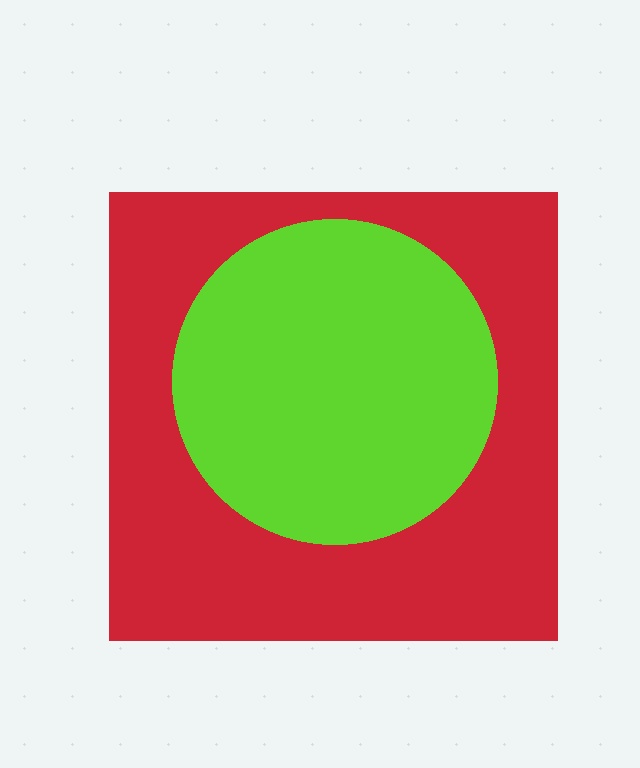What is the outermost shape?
The red square.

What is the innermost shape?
The lime circle.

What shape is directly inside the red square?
The lime circle.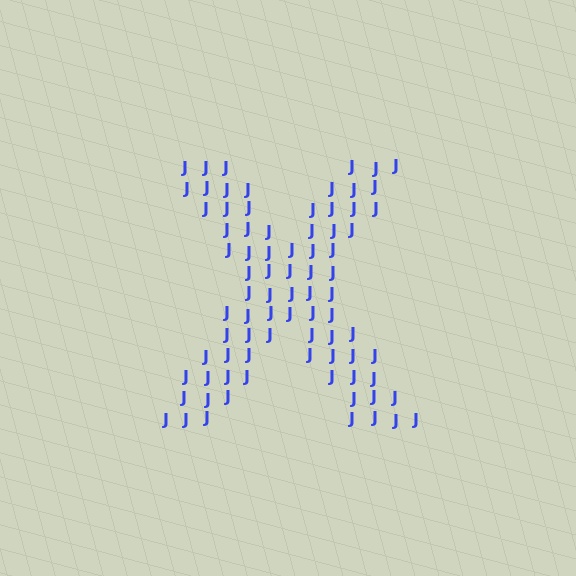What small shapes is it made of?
It is made of small letter J's.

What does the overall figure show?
The overall figure shows the letter X.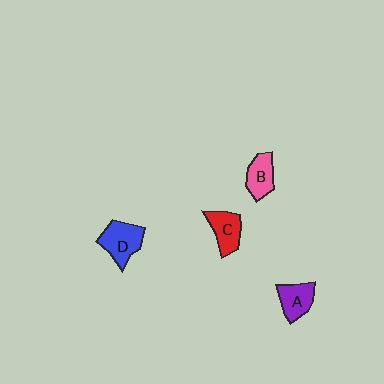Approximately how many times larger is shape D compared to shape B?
Approximately 1.3 times.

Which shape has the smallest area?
Shape B (pink).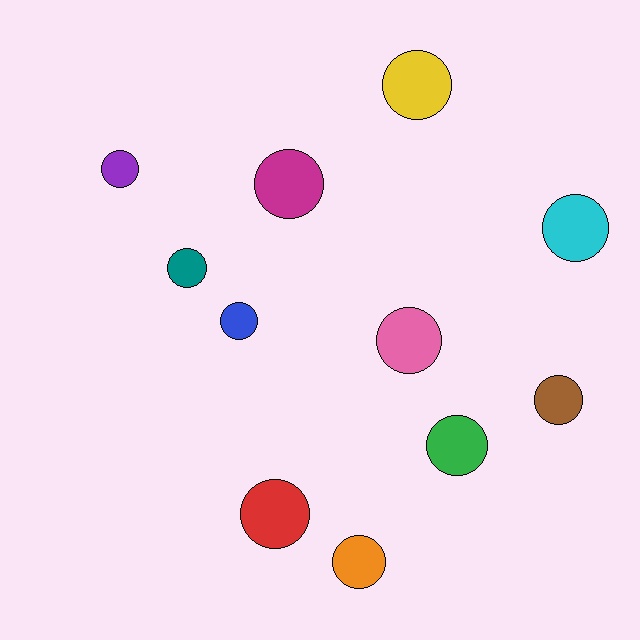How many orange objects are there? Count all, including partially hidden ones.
There is 1 orange object.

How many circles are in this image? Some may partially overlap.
There are 11 circles.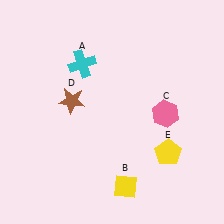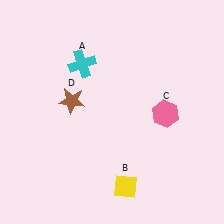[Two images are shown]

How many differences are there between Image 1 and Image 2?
There is 1 difference between the two images.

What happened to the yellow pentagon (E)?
The yellow pentagon (E) was removed in Image 2. It was in the bottom-right area of Image 1.